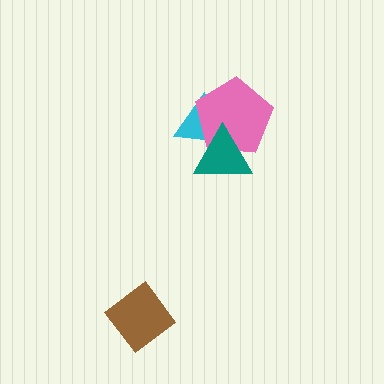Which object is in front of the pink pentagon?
The teal triangle is in front of the pink pentagon.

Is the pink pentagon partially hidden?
Yes, it is partially covered by another shape.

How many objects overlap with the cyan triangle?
2 objects overlap with the cyan triangle.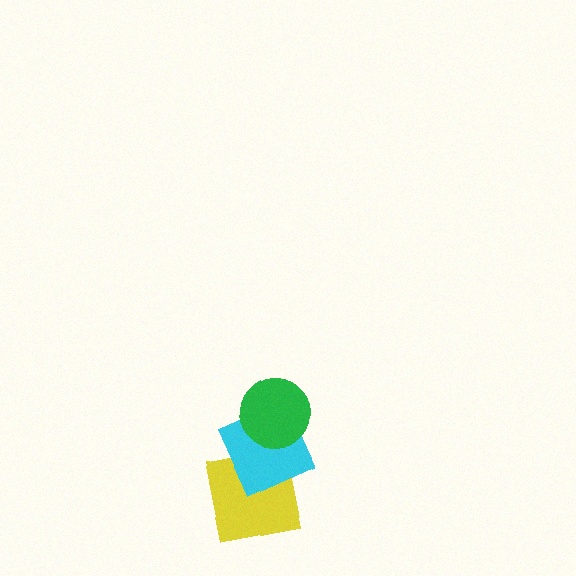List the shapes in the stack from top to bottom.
From top to bottom: the green circle, the cyan square, the yellow square.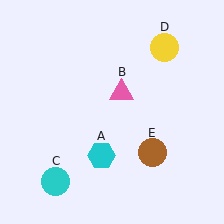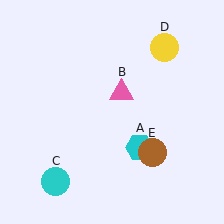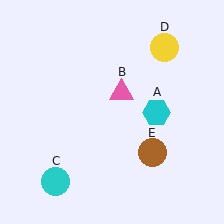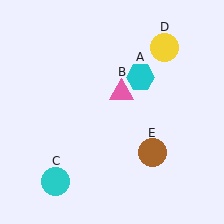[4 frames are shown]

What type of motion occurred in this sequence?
The cyan hexagon (object A) rotated counterclockwise around the center of the scene.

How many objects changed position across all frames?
1 object changed position: cyan hexagon (object A).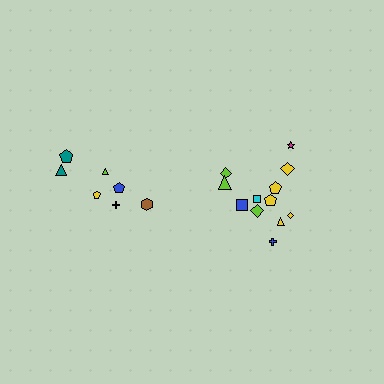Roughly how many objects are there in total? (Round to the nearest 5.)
Roughly 20 objects in total.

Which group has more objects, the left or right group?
The right group.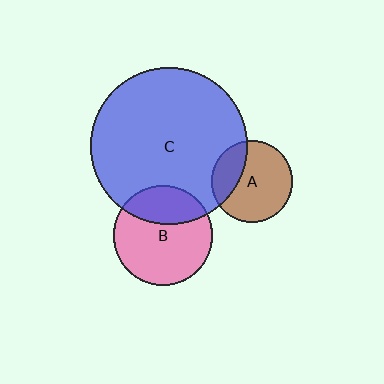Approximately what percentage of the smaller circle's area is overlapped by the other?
Approximately 30%.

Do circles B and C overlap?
Yes.